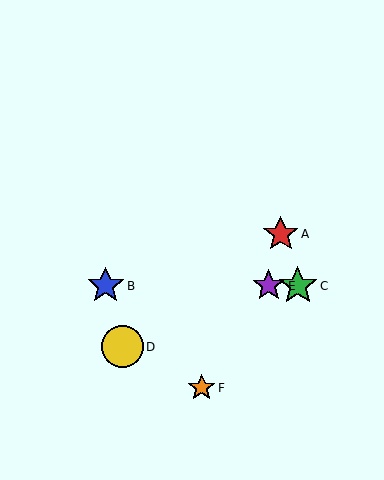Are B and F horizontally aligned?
No, B is at y≈286 and F is at y≈388.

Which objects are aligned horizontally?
Objects B, C, E are aligned horizontally.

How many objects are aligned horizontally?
3 objects (B, C, E) are aligned horizontally.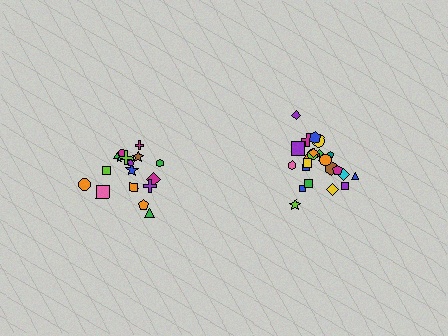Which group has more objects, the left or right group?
The right group.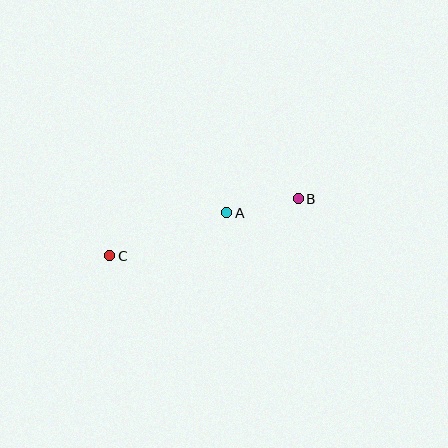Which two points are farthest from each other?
Points B and C are farthest from each other.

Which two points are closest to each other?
Points A and B are closest to each other.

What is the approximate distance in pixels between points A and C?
The distance between A and C is approximately 125 pixels.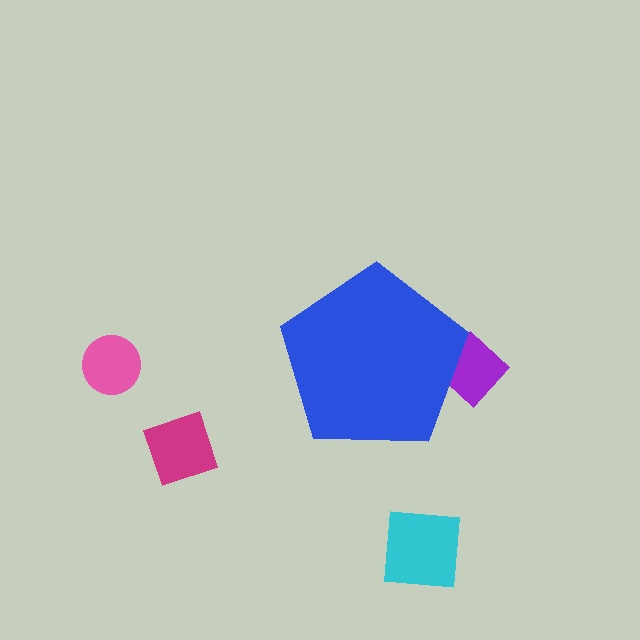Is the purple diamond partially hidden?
Yes, the purple diamond is partially hidden behind the blue pentagon.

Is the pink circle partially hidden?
No, the pink circle is fully visible.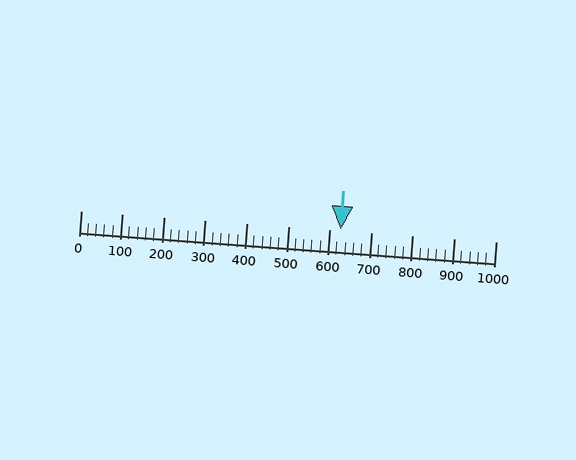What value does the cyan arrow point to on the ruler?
The cyan arrow points to approximately 625.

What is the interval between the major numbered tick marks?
The major tick marks are spaced 100 units apart.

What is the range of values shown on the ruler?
The ruler shows values from 0 to 1000.